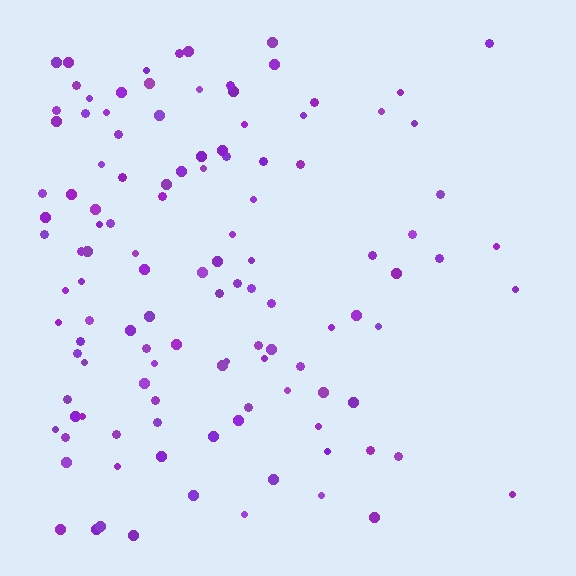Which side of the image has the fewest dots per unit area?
The right.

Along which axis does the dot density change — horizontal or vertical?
Horizontal.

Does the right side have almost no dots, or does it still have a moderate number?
Still a moderate number, just noticeably fewer than the left.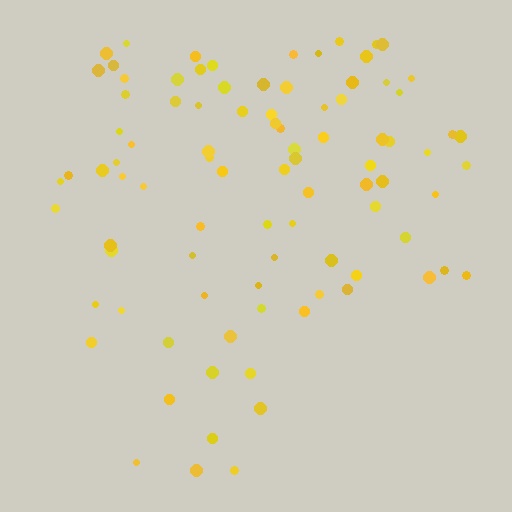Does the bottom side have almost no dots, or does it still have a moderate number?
Still a moderate number, just noticeably fewer than the top.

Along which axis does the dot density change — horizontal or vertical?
Vertical.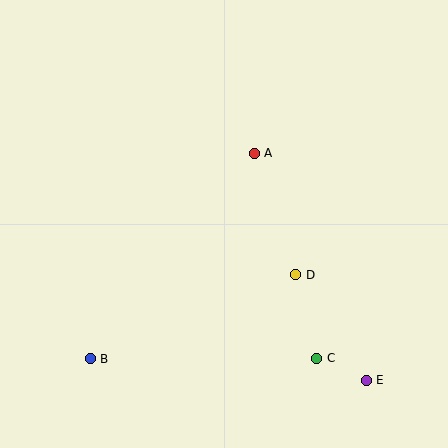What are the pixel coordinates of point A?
Point A is at (254, 153).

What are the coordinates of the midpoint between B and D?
The midpoint between B and D is at (193, 317).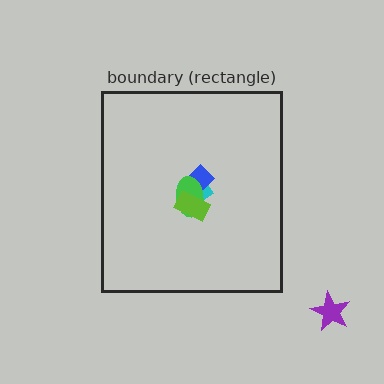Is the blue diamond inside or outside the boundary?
Inside.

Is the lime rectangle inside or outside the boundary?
Inside.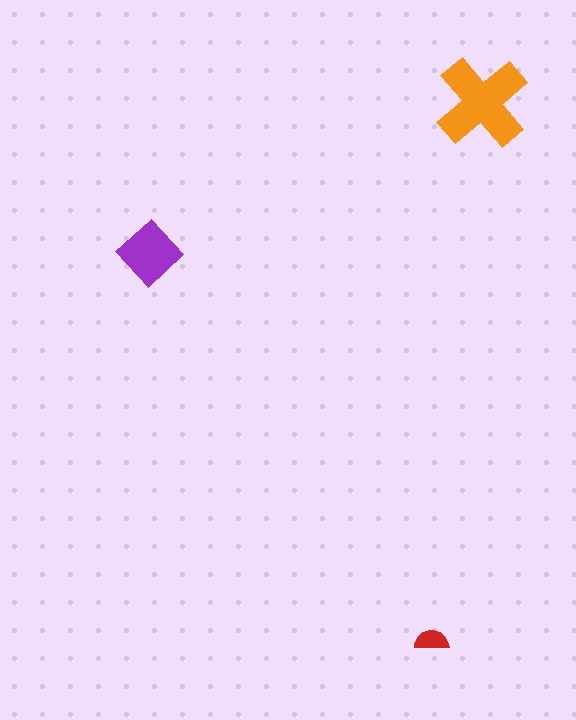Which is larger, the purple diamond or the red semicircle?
The purple diamond.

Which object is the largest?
The orange cross.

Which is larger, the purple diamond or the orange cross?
The orange cross.